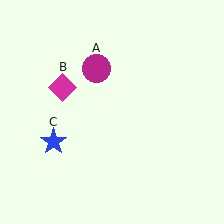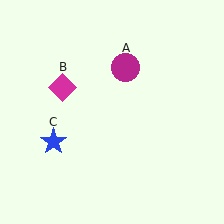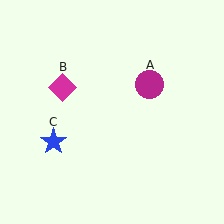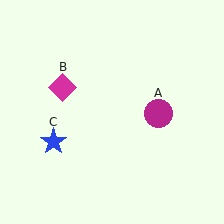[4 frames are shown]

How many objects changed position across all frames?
1 object changed position: magenta circle (object A).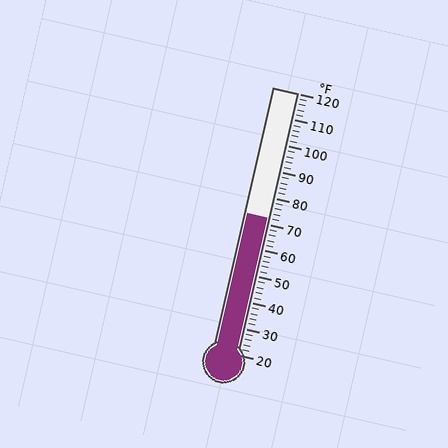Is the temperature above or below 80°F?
The temperature is below 80°F.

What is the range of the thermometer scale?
The thermometer scale ranges from 20°F to 120°F.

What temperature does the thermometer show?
The thermometer shows approximately 72°F.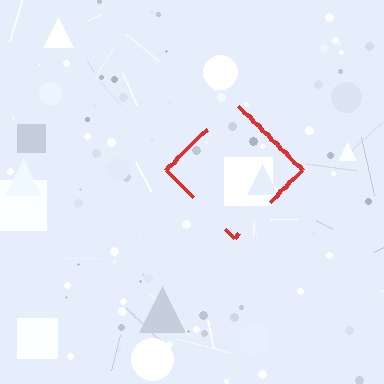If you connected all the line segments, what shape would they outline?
They would outline a diamond.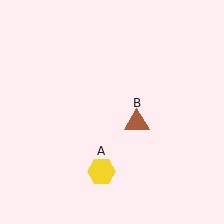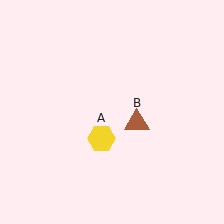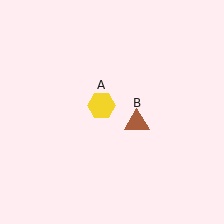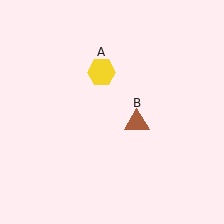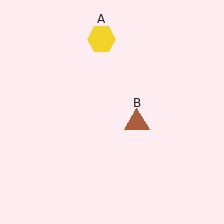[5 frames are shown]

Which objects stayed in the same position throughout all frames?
Brown triangle (object B) remained stationary.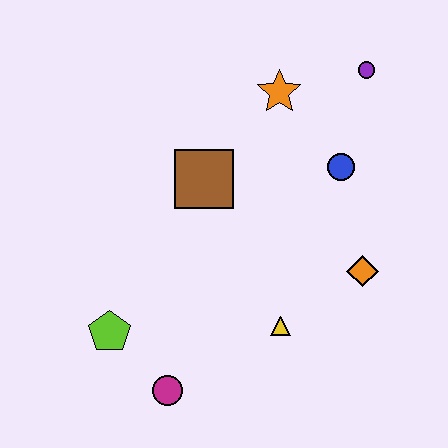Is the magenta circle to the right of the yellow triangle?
No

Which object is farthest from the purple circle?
The magenta circle is farthest from the purple circle.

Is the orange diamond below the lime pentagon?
No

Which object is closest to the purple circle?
The orange star is closest to the purple circle.